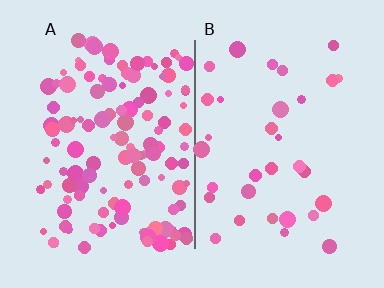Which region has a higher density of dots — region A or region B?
A (the left).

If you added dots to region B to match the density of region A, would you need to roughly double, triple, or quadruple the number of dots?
Approximately quadruple.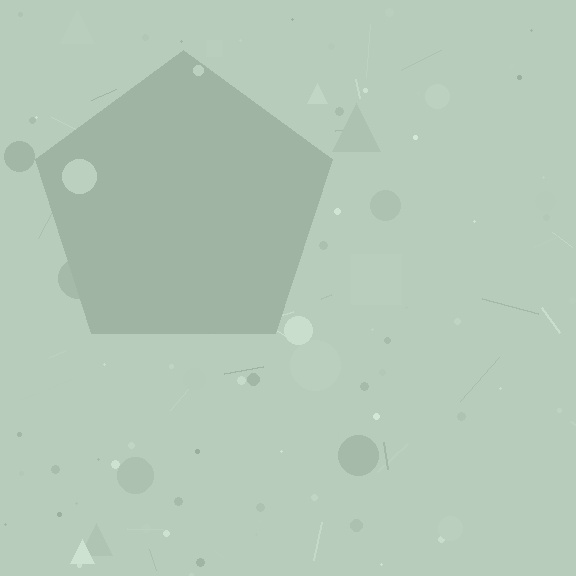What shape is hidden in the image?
A pentagon is hidden in the image.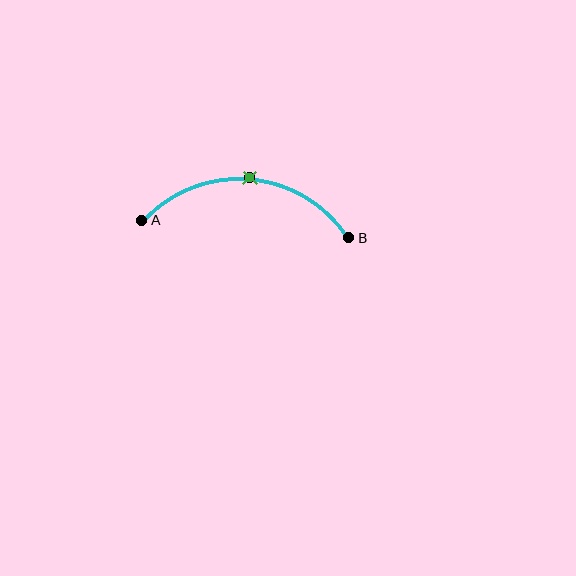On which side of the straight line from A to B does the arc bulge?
The arc bulges above the straight line connecting A and B.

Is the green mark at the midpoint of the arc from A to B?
Yes. The green mark lies on the arc at equal arc-length from both A and B — it is the arc midpoint.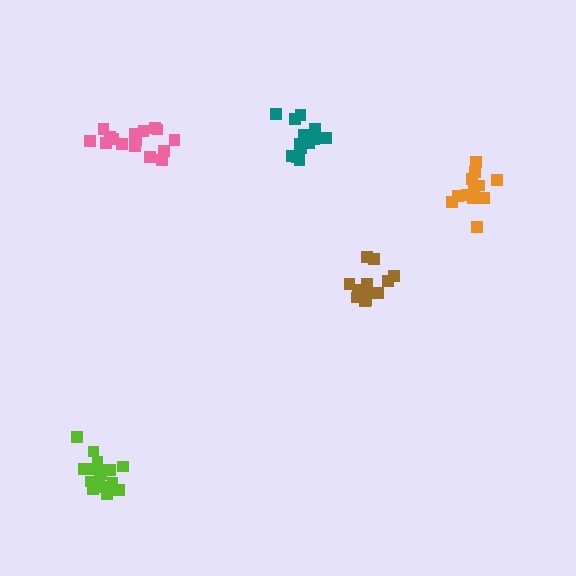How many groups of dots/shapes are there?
There are 5 groups.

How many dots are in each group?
Group 1: 14 dots, Group 2: 16 dots, Group 3: 12 dots, Group 4: 18 dots, Group 5: 12 dots (72 total).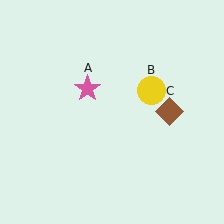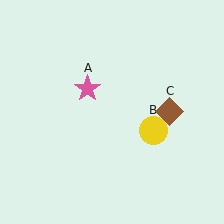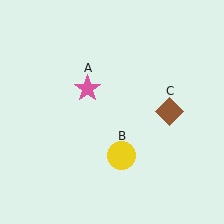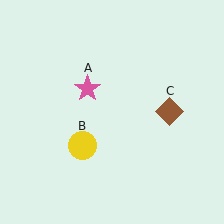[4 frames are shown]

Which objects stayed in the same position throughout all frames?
Pink star (object A) and brown diamond (object C) remained stationary.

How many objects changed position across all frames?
1 object changed position: yellow circle (object B).